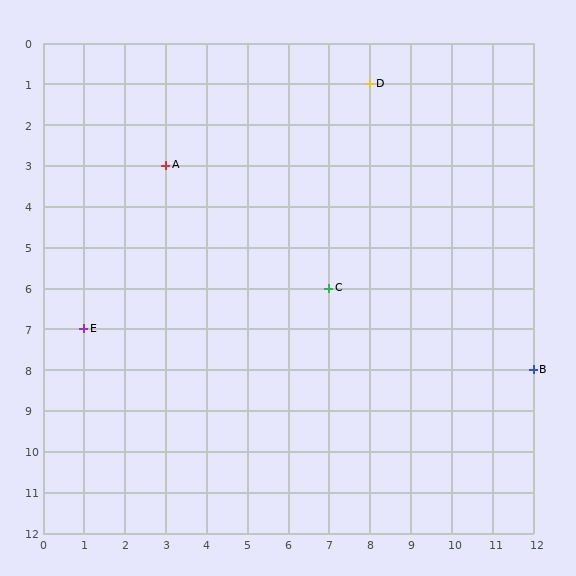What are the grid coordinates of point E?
Point E is at grid coordinates (1, 7).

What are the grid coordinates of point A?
Point A is at grid coordinates (3, 3).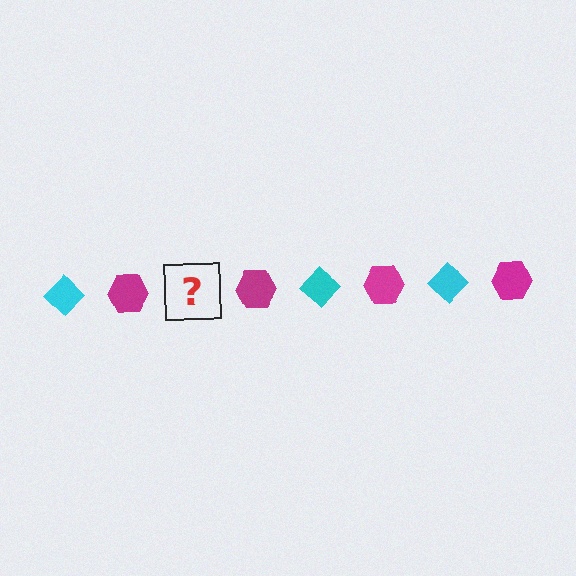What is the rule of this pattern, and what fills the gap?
The rule is that the pattern alternates between cyan diamond and magenta hexagon. The gap should be filled with a cyan diamond.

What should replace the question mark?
The question mark should be replaced with a cyan diamond.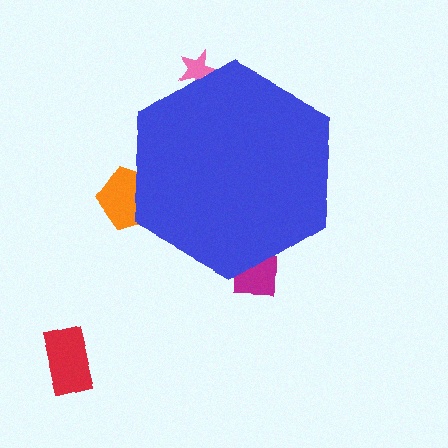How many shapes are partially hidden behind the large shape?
3 shapes are partially hidden.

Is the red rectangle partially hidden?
No, the red rectangle is fully visible.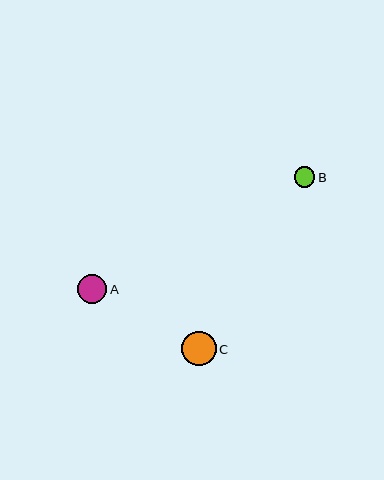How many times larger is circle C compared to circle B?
Circle C is approximately 1.7 times the size of circle B.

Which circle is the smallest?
Circle B is the smallest with a size of approximately 21 pixels.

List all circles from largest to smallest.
From largest to smallest: C, A, B.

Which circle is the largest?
Circle C is the largest with a size of approximately 35 pixels.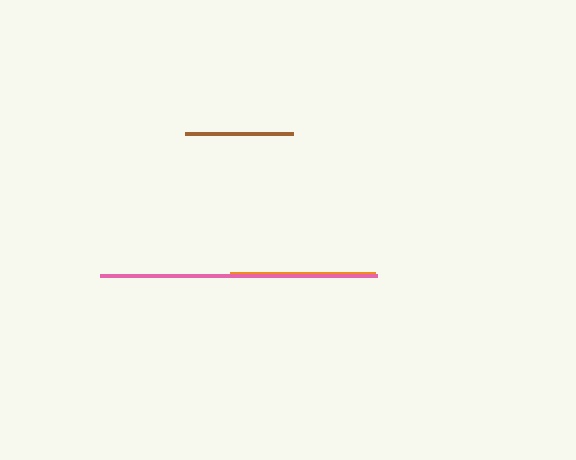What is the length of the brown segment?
The brown segment is approximately 107 pixels long.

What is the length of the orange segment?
The orange segment is approximately 145 pixels long.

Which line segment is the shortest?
The brown line is the shortest at approximately 107 pixels.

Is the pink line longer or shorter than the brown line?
The pink line is longer than the brown line.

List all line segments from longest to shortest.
From longest to shortest: pink, orange, brown.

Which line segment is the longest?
The pink line is the longest at approximately 277 pixels.